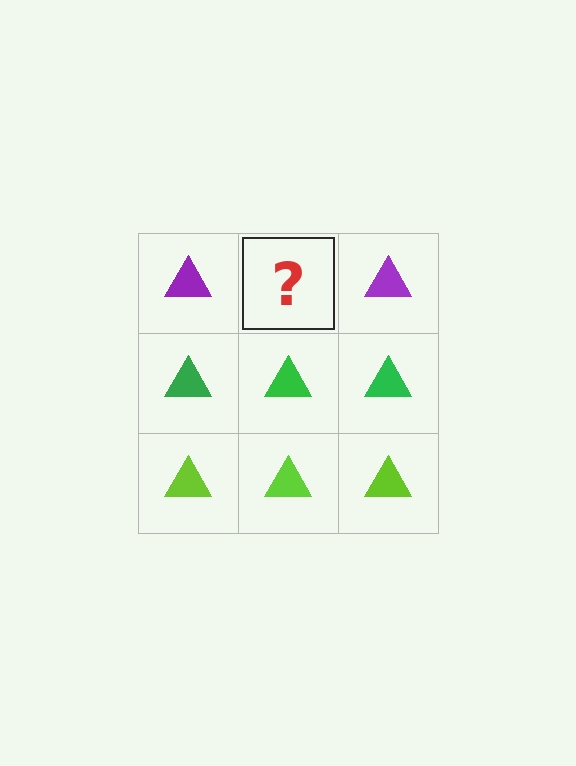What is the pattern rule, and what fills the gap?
The rule is that each row has a consistent color. The gap should be filled with a purple triangle.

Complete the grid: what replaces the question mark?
The question mark should be replaced with a purple triangle.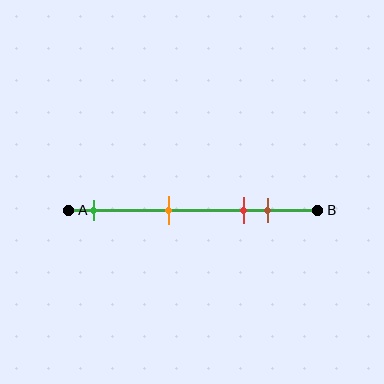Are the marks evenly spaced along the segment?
No, the marks are not evenly spaced.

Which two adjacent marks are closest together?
The red and brown marks are the closest adjacent pair.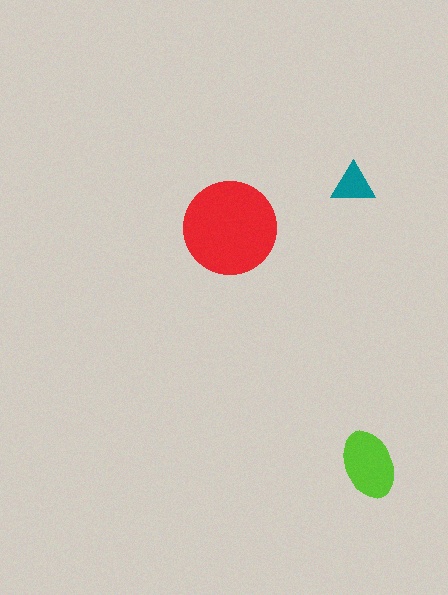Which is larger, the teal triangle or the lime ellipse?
The lime ellipse.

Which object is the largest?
The red circle.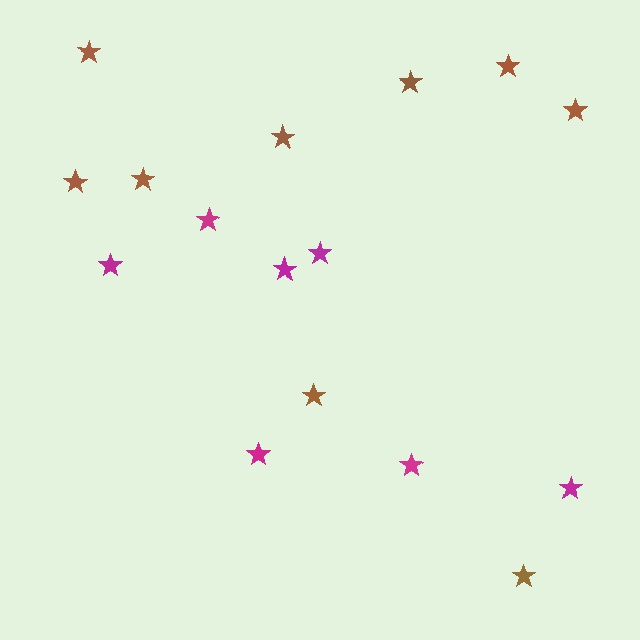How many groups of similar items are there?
There are 2 groups: one group of brown stars (9) and one group of magenta stars (7).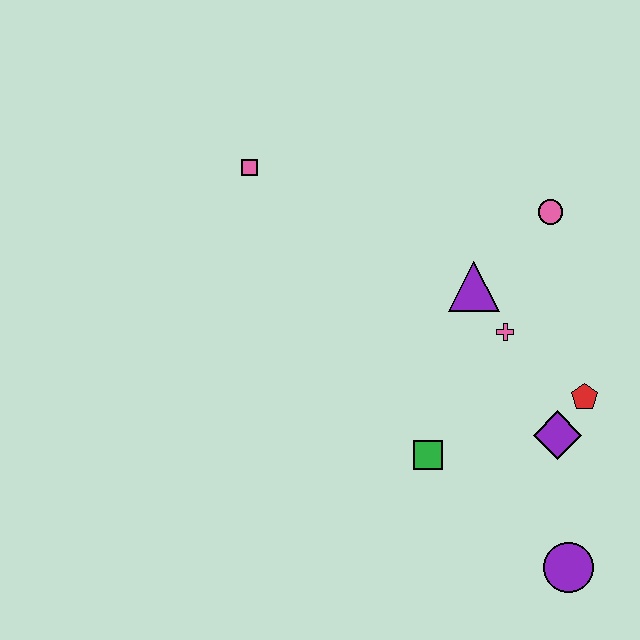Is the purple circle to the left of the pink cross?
No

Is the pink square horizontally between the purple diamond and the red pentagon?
No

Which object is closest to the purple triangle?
The pink cross is closest to the purple triangle.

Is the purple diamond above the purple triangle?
No